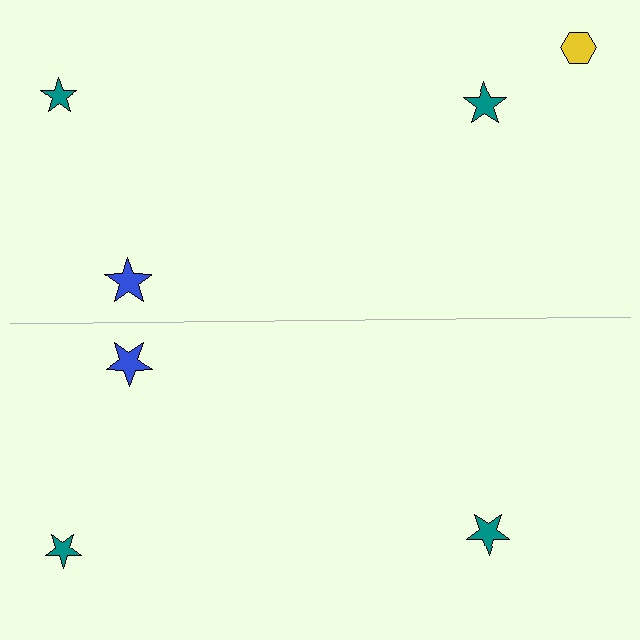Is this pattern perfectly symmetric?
No, the pattern is not perfectly symmetric. A yellow hexagon is missing from the bottom side.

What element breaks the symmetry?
A yellow hexagon is missing from the bottom side.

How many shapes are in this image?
There are 7 shapes in this image.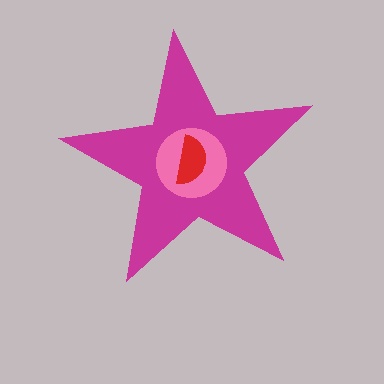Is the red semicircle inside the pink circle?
Yes.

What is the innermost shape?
The red semicircle.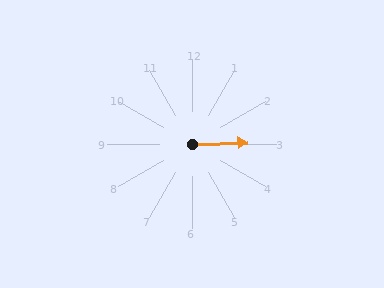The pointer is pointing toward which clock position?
Roughly 3 o'clock.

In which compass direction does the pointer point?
East.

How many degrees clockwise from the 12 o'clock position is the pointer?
Approximately 88 degrees.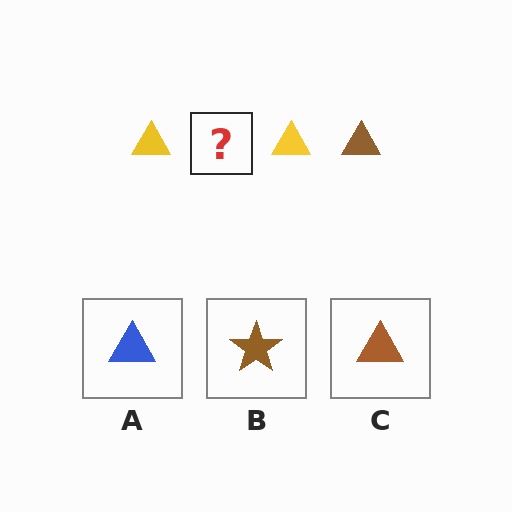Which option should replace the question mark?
Option C.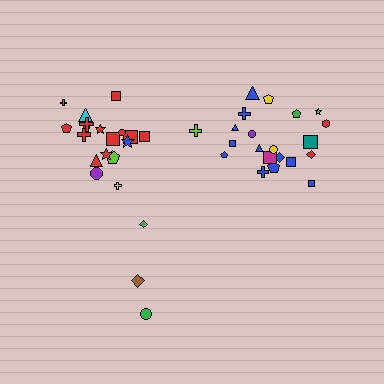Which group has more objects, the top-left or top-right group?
The top-right group.